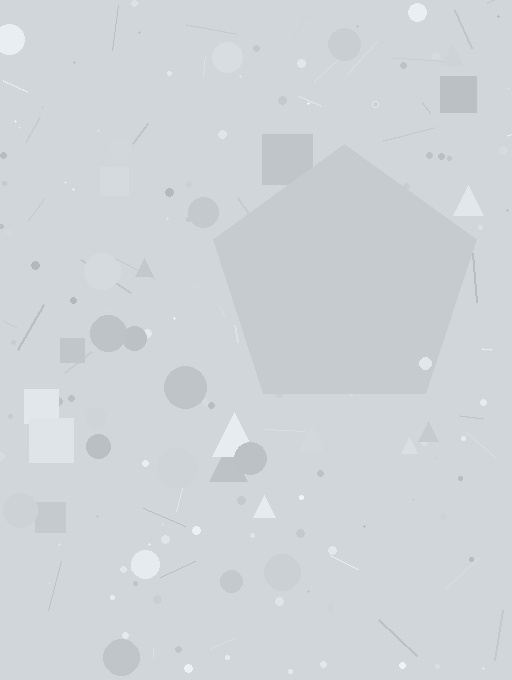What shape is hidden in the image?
A pentagon is hidden in the image.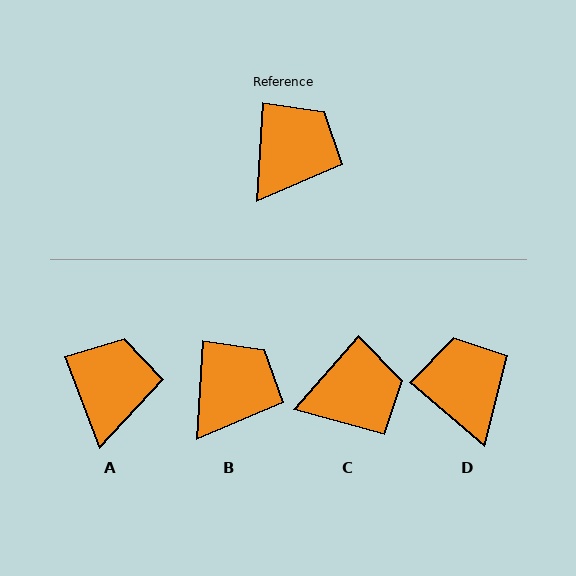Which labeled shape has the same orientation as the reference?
B.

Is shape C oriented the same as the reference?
No, it is off by about 38 degrees.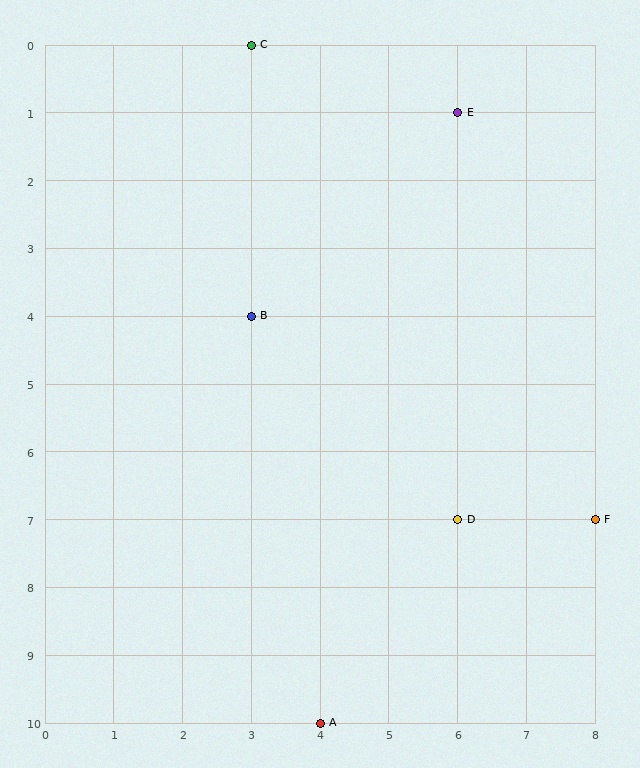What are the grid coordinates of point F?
Point F is at grid coordinates (8, 7).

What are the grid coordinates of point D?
Point D is at grid coordinates (6, 7).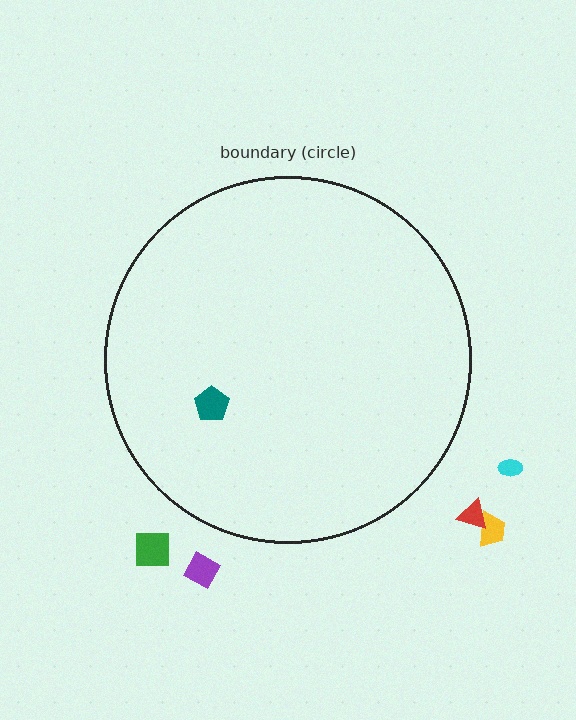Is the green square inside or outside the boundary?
Outside.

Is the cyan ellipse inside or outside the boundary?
Outside.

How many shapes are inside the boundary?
1 inside, 5 outside.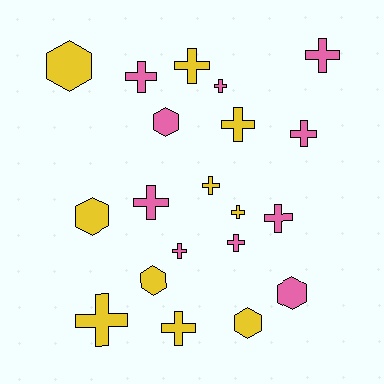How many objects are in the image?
There are 20 objects.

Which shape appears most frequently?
Cross, with 14 objects.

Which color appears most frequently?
Yellow, with 10 objects.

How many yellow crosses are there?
There are 6 yellow crosses.